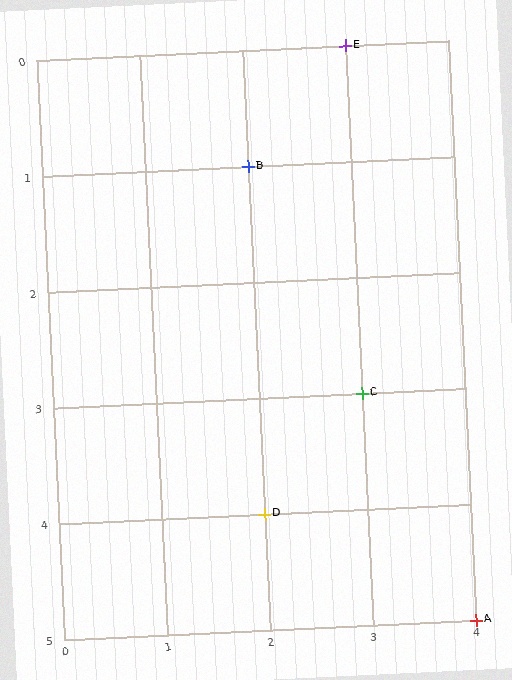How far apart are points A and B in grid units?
Points A and B are 2 columns and 4 rows apart (about 4.5 grid units diagonally).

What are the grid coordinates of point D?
Point D is at grid coordinates (2, 4).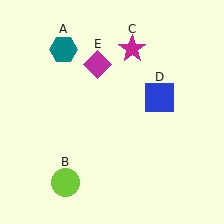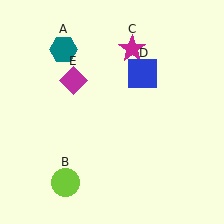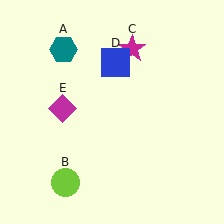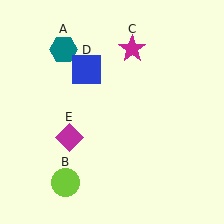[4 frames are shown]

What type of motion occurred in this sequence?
The blue square (object D), magenta diamond (object E) rotated counterclockwise around the center of the scene.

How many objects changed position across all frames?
2 objects changed position: blue square (object D), magenta diamond (object E).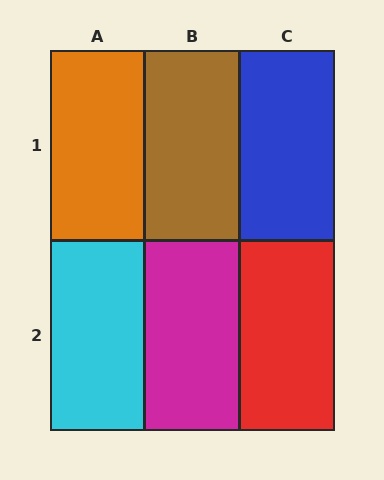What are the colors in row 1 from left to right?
Orange, brown, blue.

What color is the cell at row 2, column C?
Red.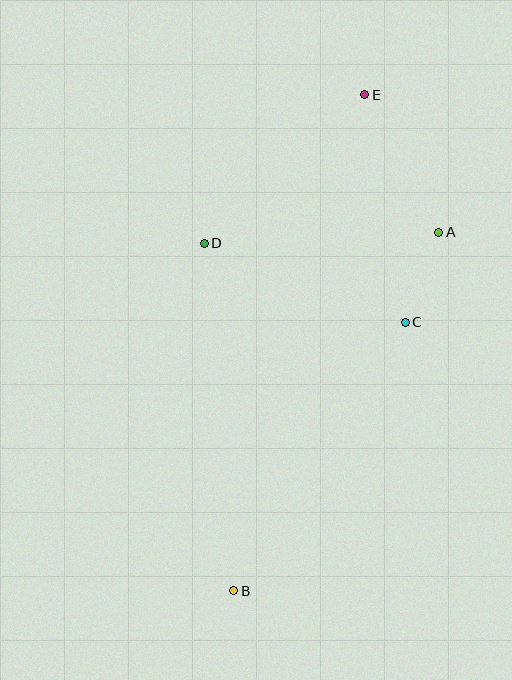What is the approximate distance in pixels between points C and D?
The distance between C and D is approximately 216 pixels.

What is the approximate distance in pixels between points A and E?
The distance between A and E is approximately 156 pixels.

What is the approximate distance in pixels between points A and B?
The distance between A and B is approximately 413 pixels.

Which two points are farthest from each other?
Points B and E are farthest from each other.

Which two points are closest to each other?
Points A and C are closest to each other.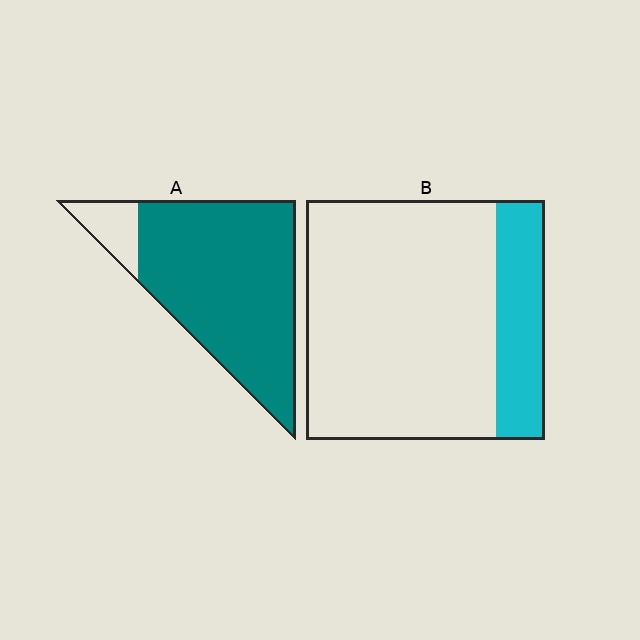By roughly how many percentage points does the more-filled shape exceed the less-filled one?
By roughly 70 percentage points (A over B).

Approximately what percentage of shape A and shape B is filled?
A is approximately 90% and B is approximately 20%.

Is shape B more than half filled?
No.